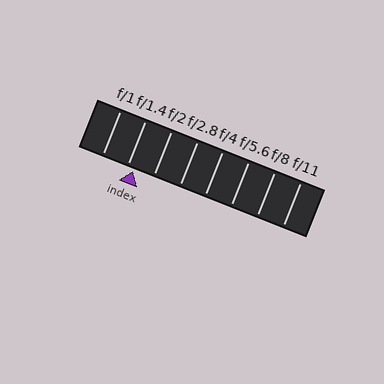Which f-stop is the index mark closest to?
The index mark is closest to f/1.4.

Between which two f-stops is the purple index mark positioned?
The index mark is between f/1.4 and f/2.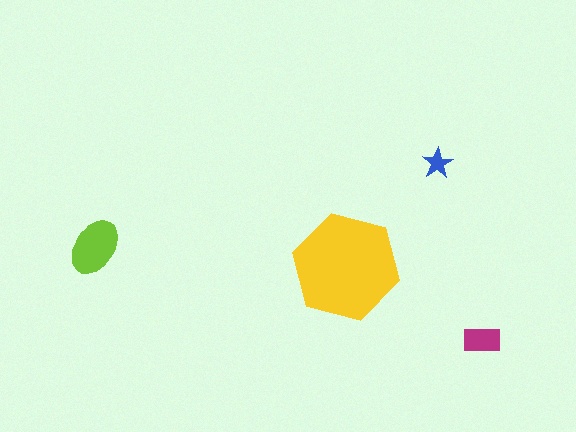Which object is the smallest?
The blue star.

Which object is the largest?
The yellow hexagon.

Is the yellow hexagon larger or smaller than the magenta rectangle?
Larger.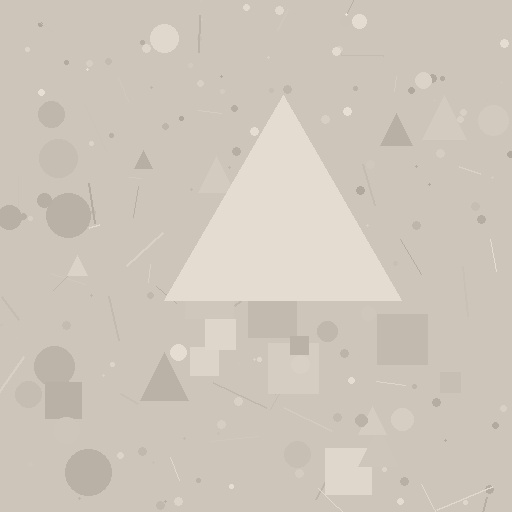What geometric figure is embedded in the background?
A triangle is embedded in the background.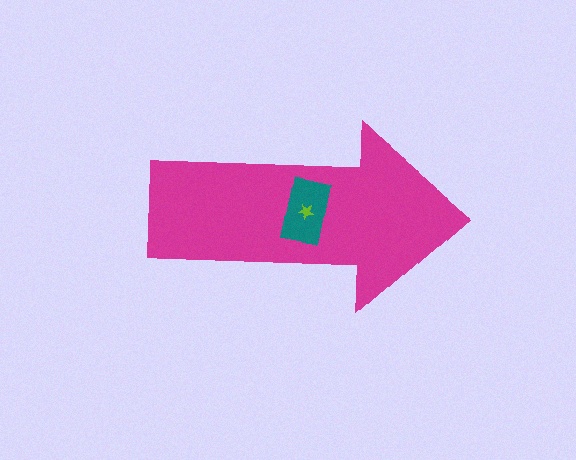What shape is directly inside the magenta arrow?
The teal rectangle.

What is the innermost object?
The lime star.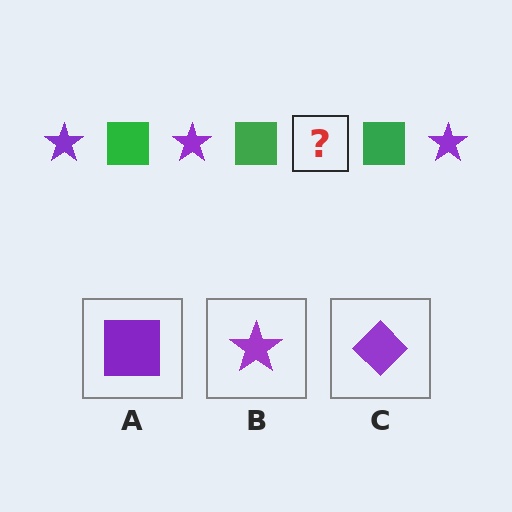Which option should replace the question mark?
Option B.